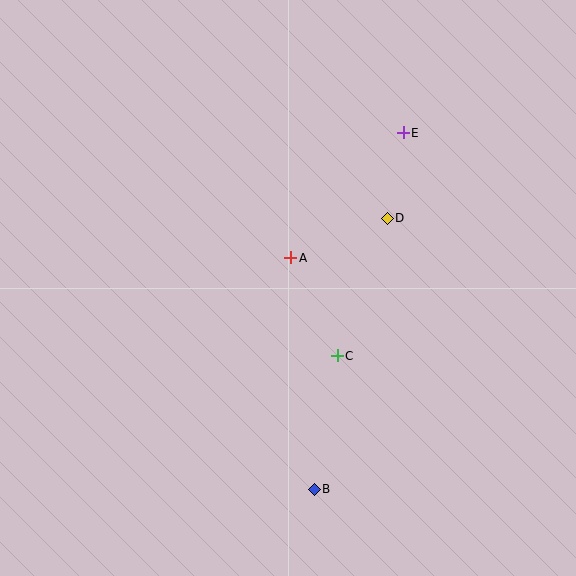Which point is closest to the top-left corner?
Point A is closest to the top-left corner.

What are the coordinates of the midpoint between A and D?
The midpoint between A and D is at (339, 238).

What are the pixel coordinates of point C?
Point C is at (337, 356).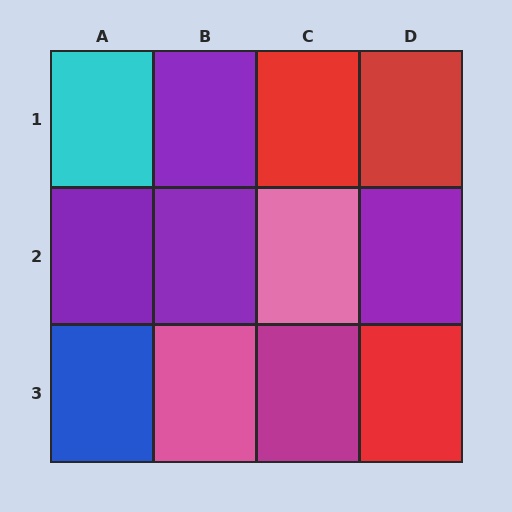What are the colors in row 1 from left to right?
Cyan, purple, red, red.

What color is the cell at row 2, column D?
Purple.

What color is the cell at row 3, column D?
Red.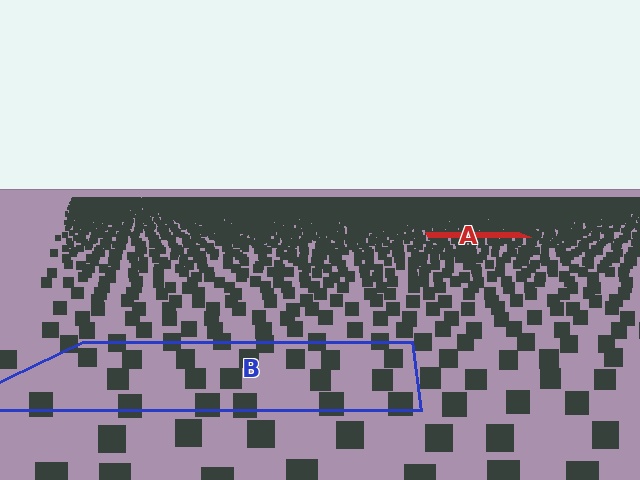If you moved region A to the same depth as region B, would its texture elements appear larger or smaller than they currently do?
They would appear larger. At a closer depth, the same texture elements are projected at a bigger on-screen size.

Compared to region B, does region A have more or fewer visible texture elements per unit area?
Region A has more texture elements per unit area — they are packed more densely because it is farther away.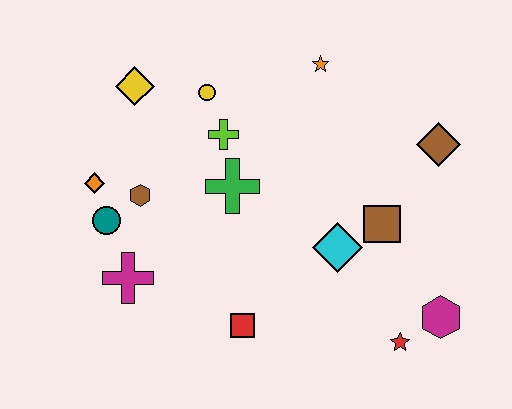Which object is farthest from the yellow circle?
The magenta hexagon is farthest from the yellow circle.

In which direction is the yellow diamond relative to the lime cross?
The yellow diamond is to the left of the lime cross.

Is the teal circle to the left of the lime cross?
Yes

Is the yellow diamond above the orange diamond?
Yes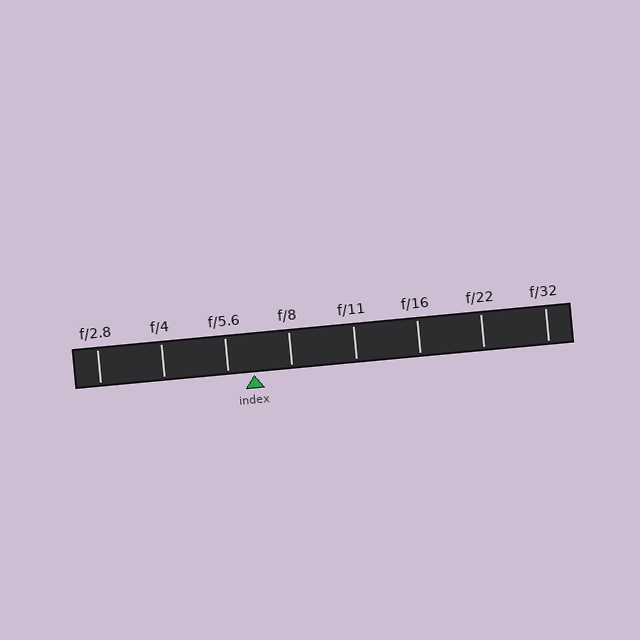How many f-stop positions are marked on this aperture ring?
There are 8 f-stop positions marked.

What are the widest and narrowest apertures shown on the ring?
The widest aperture shown is f/2.8 and the narrowest is f/32.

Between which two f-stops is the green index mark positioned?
The index mark is between f/5.6 and f/8.